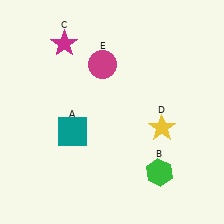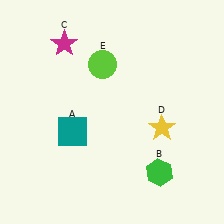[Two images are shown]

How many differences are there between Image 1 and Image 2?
There is 1 difference between the two images.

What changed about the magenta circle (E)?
In Image 1, E is magenta. In Image 2, it changed to lime.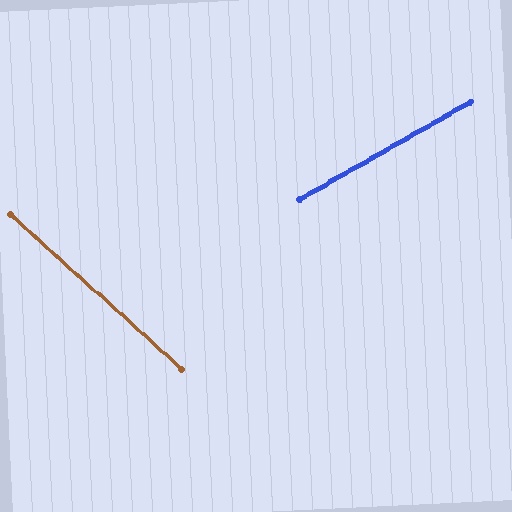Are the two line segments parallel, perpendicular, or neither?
Neither parallel nor perpendicular — they differ by about 72°.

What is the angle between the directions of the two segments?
Approximately 72 degrees.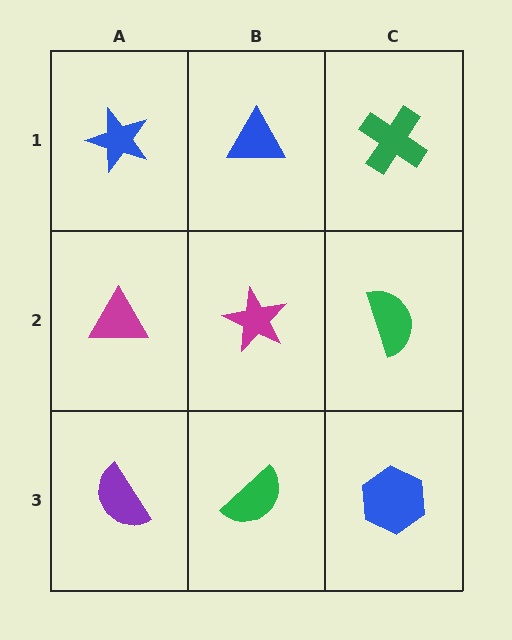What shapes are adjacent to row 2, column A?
A blue star (row 1, column A), a purple semicircle (row 3, column A), a magenta star (row 2, column B).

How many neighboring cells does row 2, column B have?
4.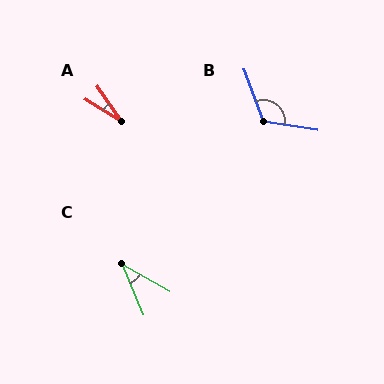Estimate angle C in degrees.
Approximately 38 degrees.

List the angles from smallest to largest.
A (24°), C (38°), B (119°).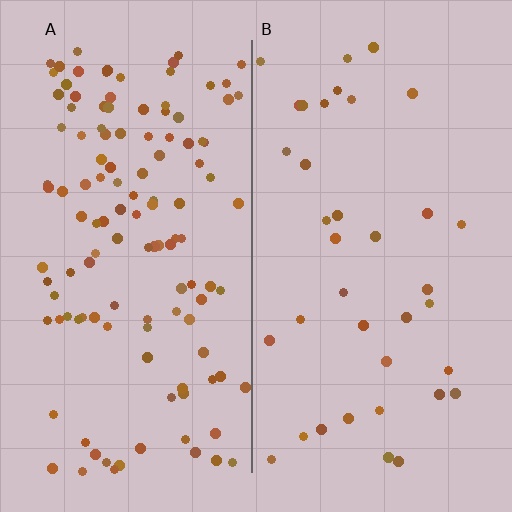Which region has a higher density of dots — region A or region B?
A (the left).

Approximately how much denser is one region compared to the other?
Approximately 3.3× — region A over region B.